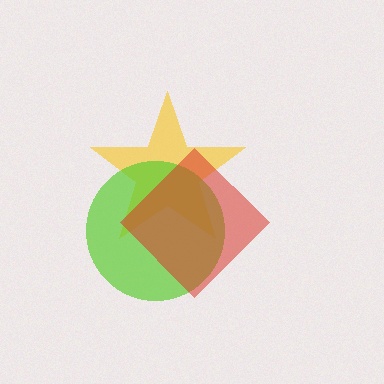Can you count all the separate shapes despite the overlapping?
Yes, there are 3 separate shapes.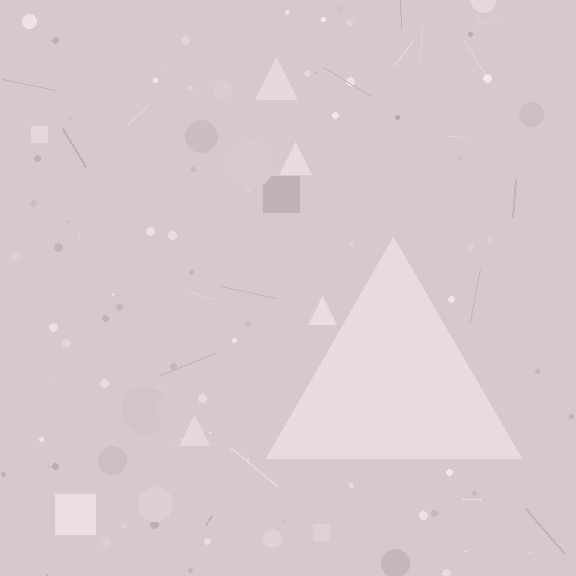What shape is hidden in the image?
A triangle is hidden in the image.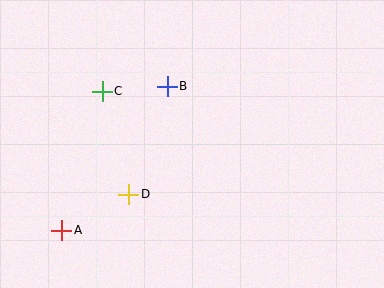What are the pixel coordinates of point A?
Point A is at (62, 230).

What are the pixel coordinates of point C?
Point C is at (102, 91).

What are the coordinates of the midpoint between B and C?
The midpoint between B and C is at (135, 89).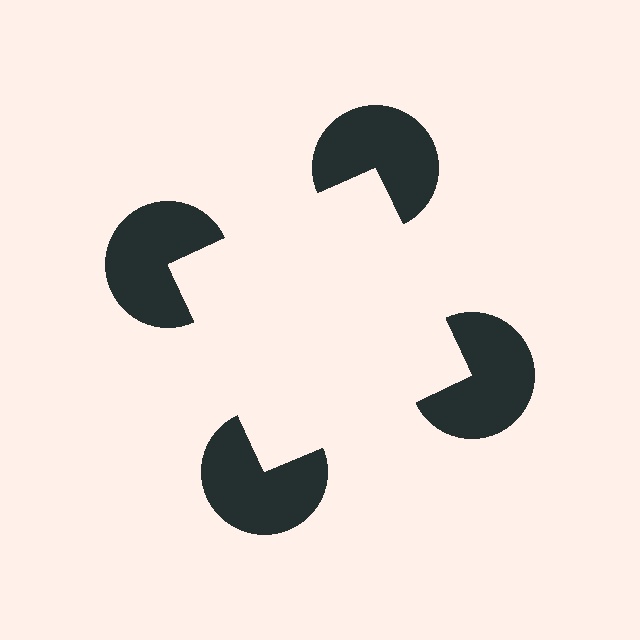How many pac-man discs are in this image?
There are 4 — one at each vertex of the illusory square.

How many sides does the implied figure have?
4 sides.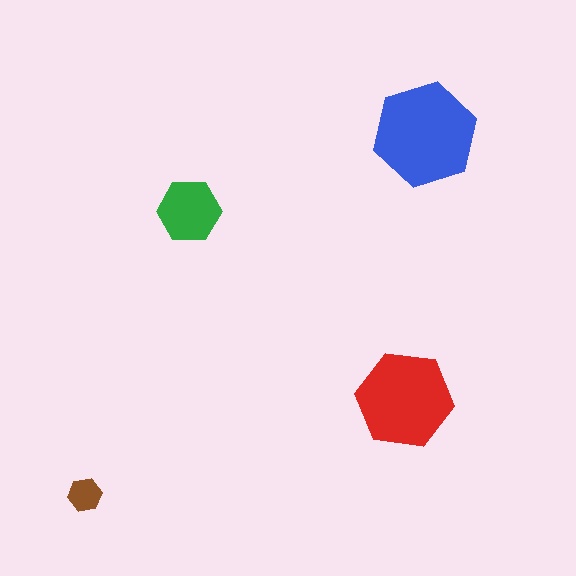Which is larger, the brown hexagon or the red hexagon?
The red one.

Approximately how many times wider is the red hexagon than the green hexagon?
About 1.5 times wider.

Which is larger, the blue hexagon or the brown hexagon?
The blue one.